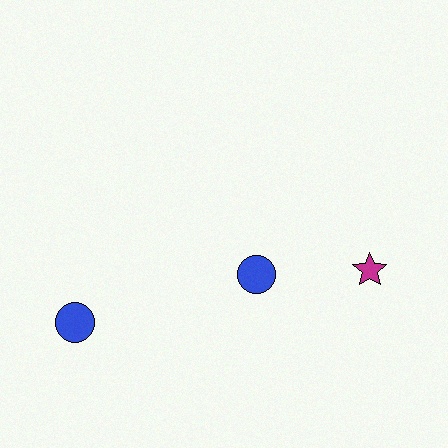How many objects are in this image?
There are 3 objects.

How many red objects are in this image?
There are no red objects.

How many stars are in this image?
There is 1 star.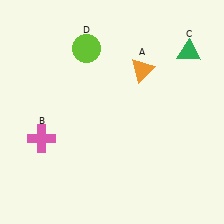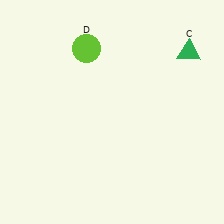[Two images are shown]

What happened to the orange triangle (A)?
The orange triangle (A) was removed in Image 2. It was in the top-right area of Image 1.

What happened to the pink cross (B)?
The pink cross (B) was removed in Image 2. It was in the bottom-left area of Image 1.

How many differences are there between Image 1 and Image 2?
There are 2 differences between the two images.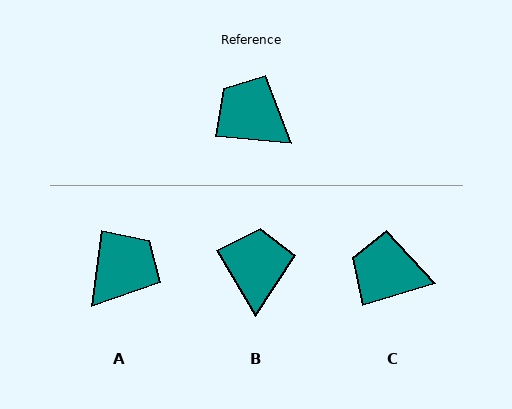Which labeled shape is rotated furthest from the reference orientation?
A, about 92 degrees away.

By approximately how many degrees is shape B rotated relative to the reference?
Approximately 54 degrees clockwise.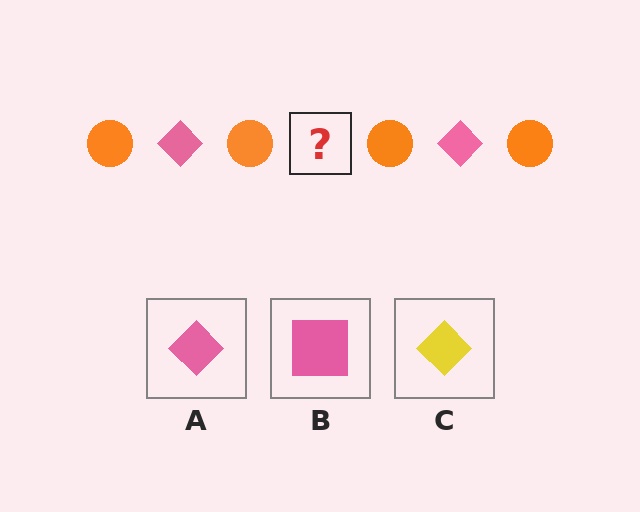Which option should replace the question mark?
Option A.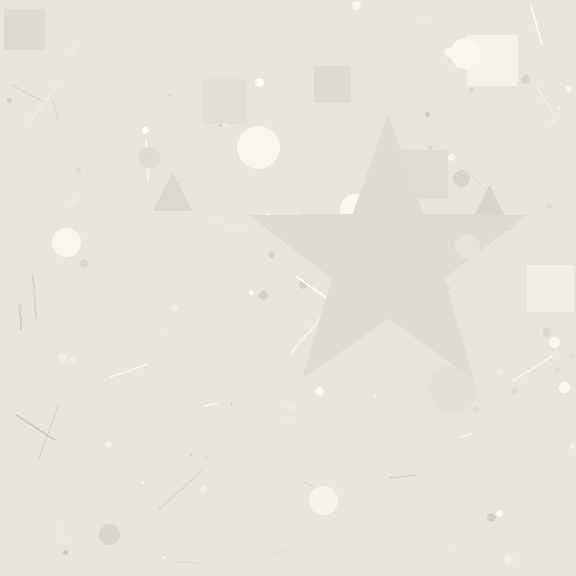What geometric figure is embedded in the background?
A star is embedded in the background.